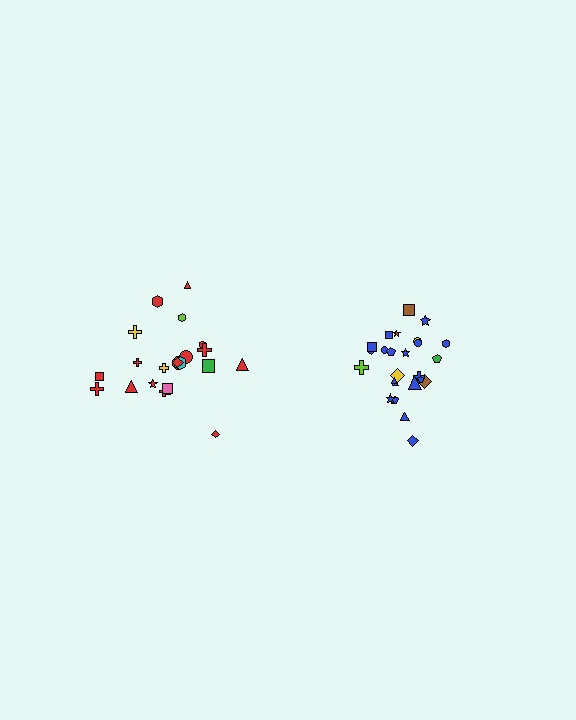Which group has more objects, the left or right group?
The right group.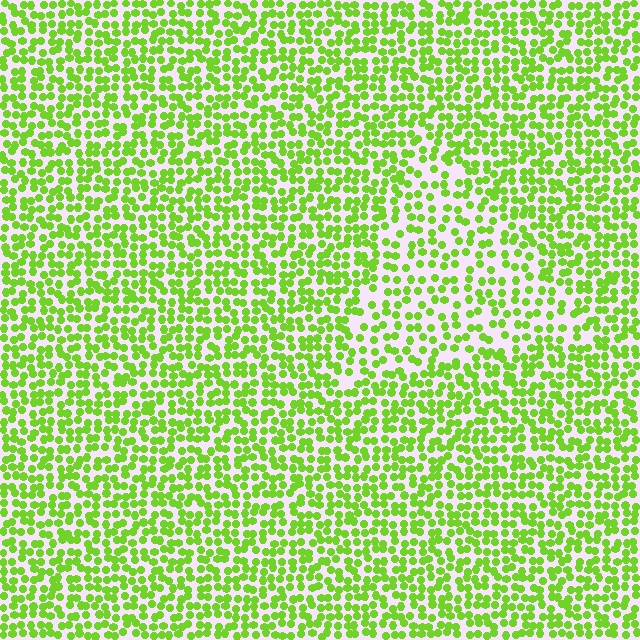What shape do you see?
I see a triangle.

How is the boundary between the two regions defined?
The boundary is defined by a change in element density (approximately 1.6x ratio). All elements are the same color, size, and shape.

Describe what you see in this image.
The image contains small lime elements arranged at two different densities. A triangle-shaped region is visible where the elements are less densely packed than the surrounding area.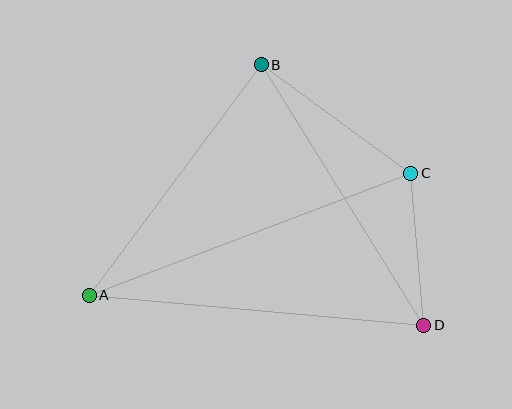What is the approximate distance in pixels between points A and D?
The distance between A and D is approximately 335 pixels.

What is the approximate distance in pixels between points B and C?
The distance between B and C is approximately 185 pixels.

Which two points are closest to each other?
Points C and D are closest to each other.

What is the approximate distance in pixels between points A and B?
The distance between A and B is approximately 288 pixels.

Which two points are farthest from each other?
Points A and C are farthest from each other.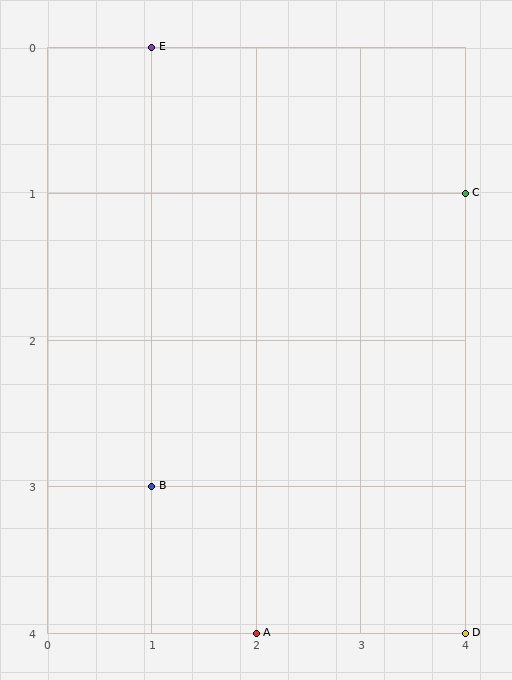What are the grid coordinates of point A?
Point A is at grid coordinates (2, 4).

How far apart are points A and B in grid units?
Points A and B are 1 column and 1 row apart (about 1.4 grid units diagonally).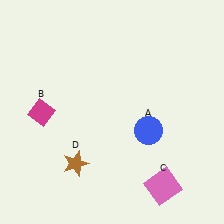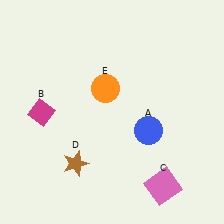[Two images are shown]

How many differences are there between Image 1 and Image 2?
There is 1 difference between the two images.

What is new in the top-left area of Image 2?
An orange circle (E) was added in the top-left area of Image 2.